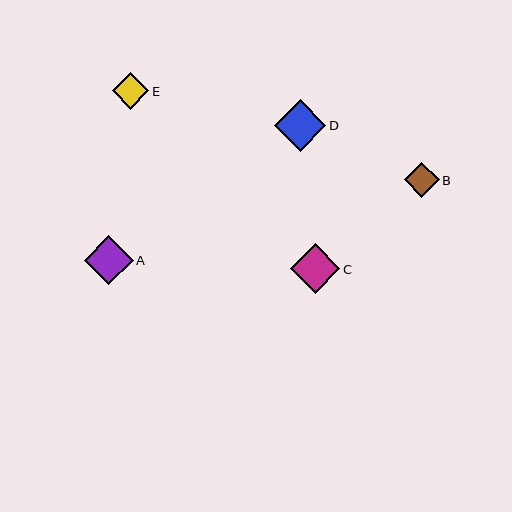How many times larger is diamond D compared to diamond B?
Diamond D is approximately 1.5 times the size of diamond B.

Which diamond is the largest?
Diamond D is the largest with a size of approximately 52 pixels.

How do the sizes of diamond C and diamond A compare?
Diamond C and diamond A are approximately the same size.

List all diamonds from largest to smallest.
From largest to smallest: D, C, A, E, B.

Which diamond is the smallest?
Diamond B is the smallest with a size of approximately 34 pixels.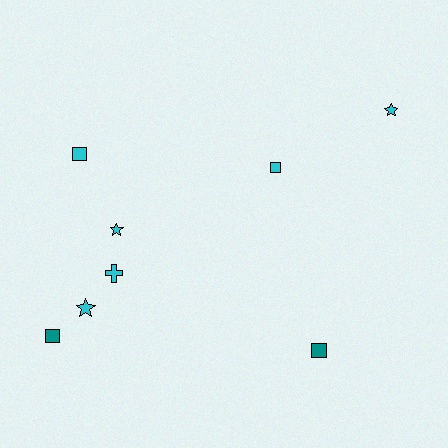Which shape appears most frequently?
Square, with 4 objects.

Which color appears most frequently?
Cyan, with 6 objects.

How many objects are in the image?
There are 8 objects.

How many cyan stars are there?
There are 3 cyan stars.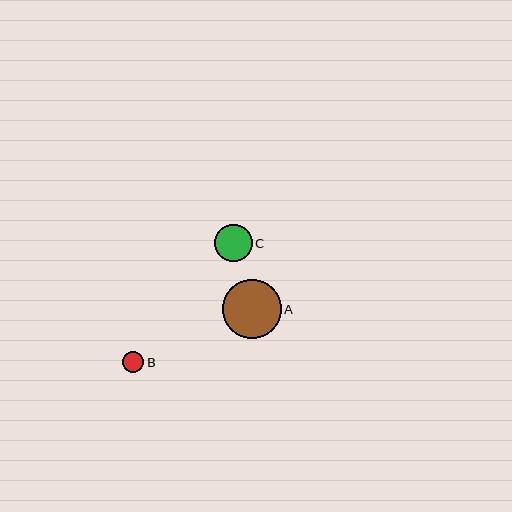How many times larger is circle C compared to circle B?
Circle C is approximately 1.8 times the size of circle B.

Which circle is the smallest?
Circle B is the smallest with a size of approximately 21 pixels.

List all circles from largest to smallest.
From largest to smallest: A, C, B.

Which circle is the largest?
Circle A is the largest with a size of approximately 59 pixels.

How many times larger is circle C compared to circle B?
Circle C is approximately 1.8 times the size of circle B.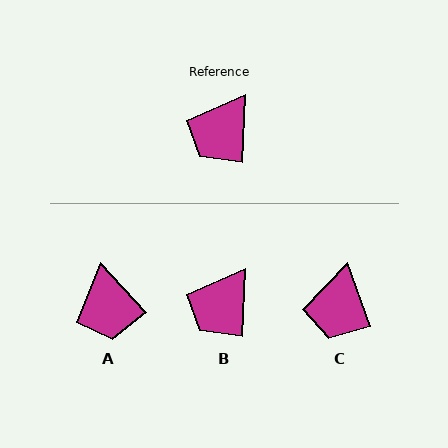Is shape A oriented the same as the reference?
No, it is off by about 45 degrees.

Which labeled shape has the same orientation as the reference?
B.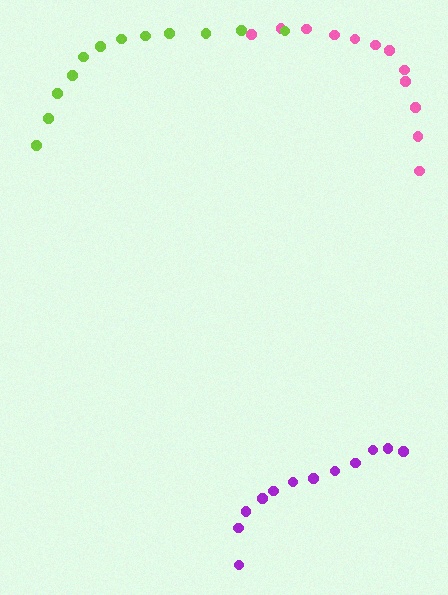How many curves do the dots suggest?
There are 3 distinct paths.